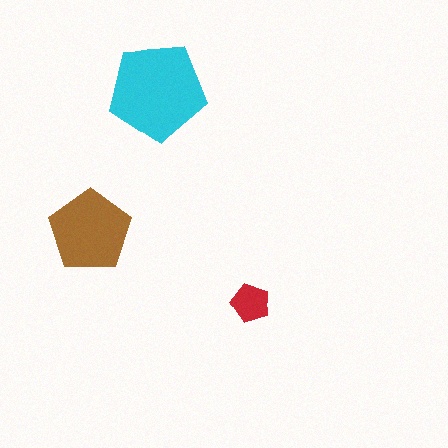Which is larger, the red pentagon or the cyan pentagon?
The cyan one.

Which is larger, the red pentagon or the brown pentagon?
The brown one.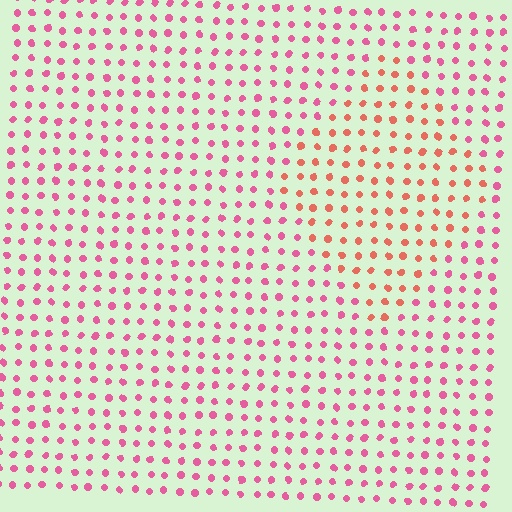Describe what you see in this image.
The image is filled with small pink elements in a uniform arrangement. A diamond-shaped region is visible where the elements are tinted to a slightly different hue, forming a subtle color boundary.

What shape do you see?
I see a diamond.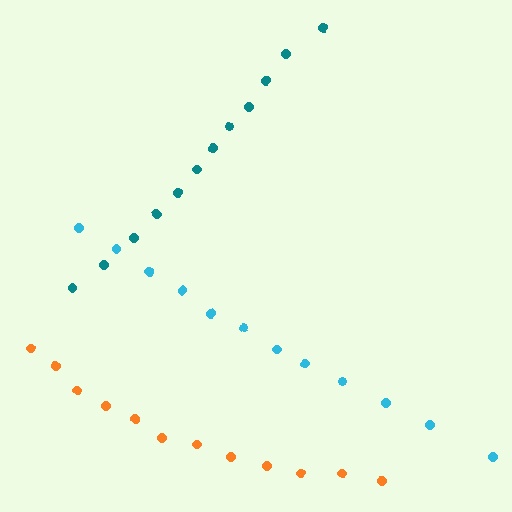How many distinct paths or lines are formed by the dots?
There are 3 distinct paths.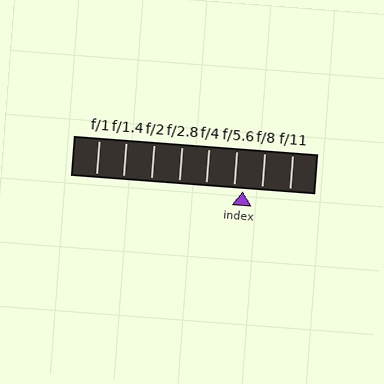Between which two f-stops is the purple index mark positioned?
The index mark is between f/5.6 and f/8.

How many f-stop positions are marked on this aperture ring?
There are 8 f-stop positions marked.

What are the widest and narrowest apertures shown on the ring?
The widest aperture shown is f/1 and the narrowest is f/11.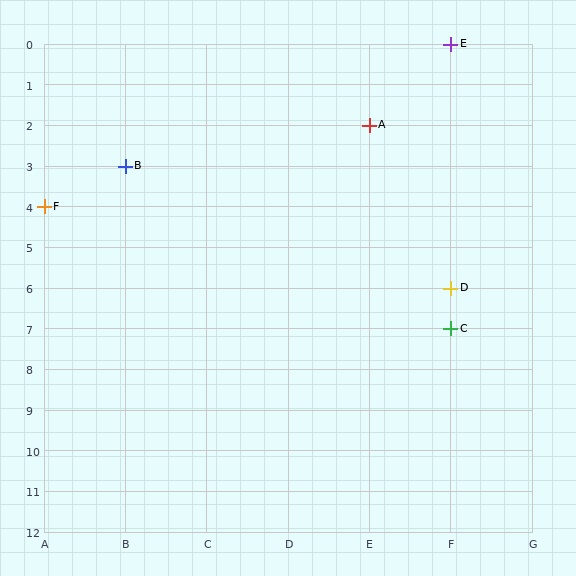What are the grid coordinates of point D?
Point D is at grid coordinates (F, 6).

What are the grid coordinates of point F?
Point F is at grid coordinates (A, 4).